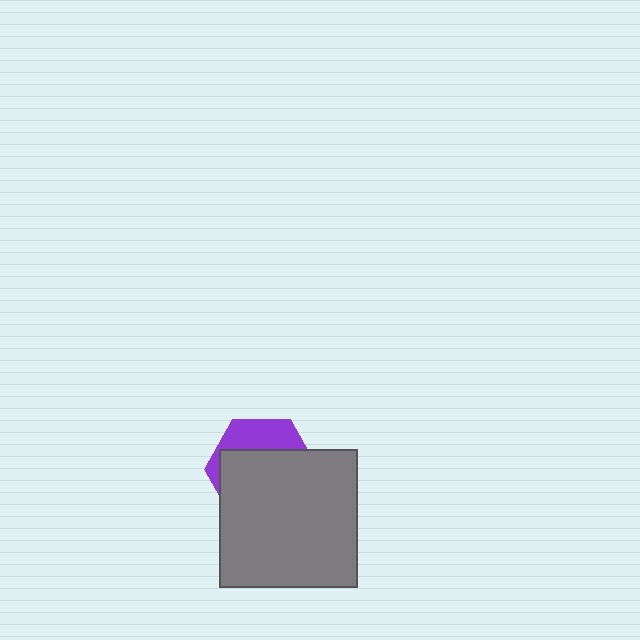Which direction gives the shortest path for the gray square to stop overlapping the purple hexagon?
Moving down gives the shortest separation.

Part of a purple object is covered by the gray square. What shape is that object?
It is a hexagon.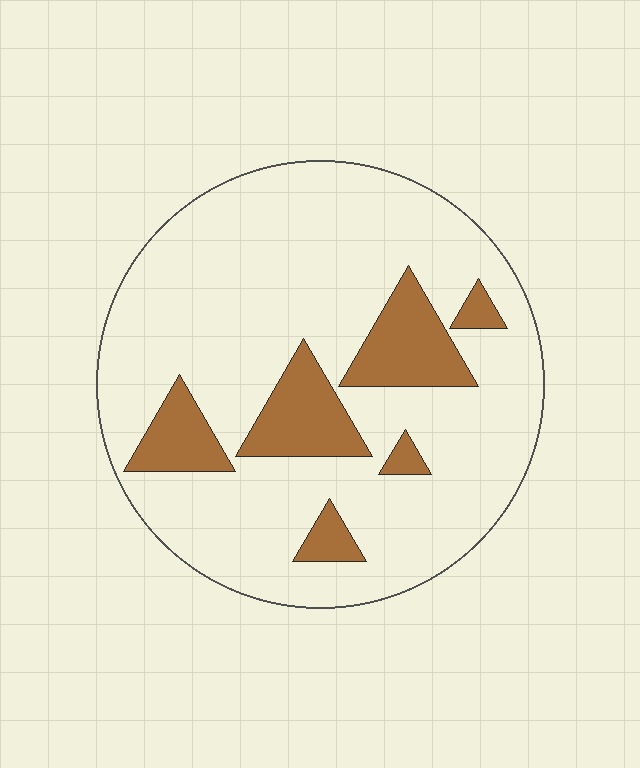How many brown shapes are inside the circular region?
6.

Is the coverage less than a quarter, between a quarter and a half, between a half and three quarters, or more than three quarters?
Less than a quarter.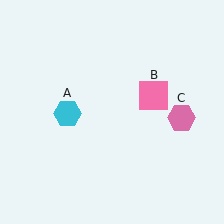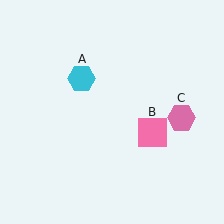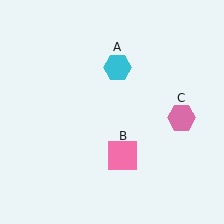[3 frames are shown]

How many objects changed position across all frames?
2 objects changed position: cyan hexagon (object A), pink square (object B).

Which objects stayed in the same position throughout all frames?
Pink hexagon (object C) remained stationary.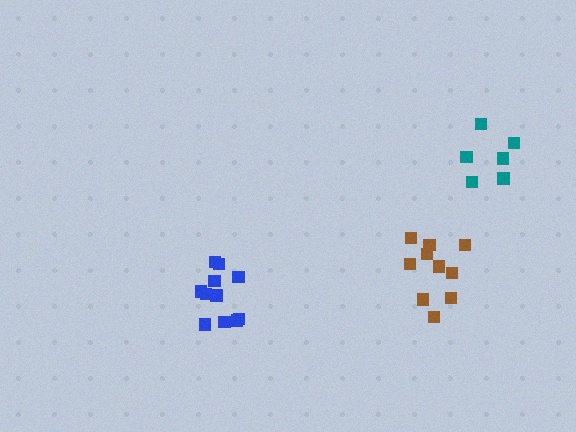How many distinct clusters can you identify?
There are 3 distinct clusters.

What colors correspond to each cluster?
The clusters are colored: brown, blue, teal.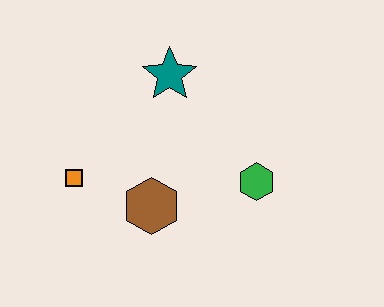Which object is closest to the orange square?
The brown hexagon is closest to the orange square.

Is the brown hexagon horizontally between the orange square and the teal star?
Yes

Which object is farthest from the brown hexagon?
The teal star is farthest from the brown hexagon.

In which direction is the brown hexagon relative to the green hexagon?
The brown hexagon is to the left of the green hexagon.